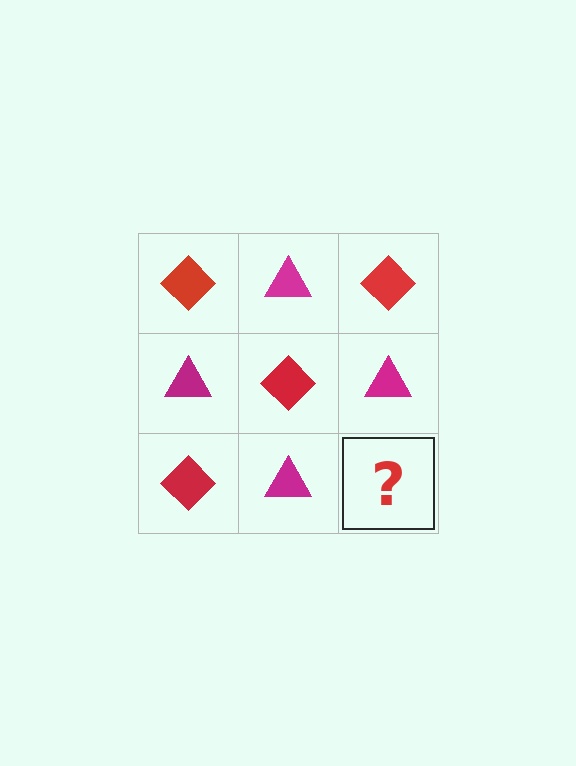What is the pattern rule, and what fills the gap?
The rule is that it alternates red diamond and magenta triangle in a checkerboard pattern. The gap should be filled with a red diamond.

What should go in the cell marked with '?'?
The missing cell should contain a red diamond.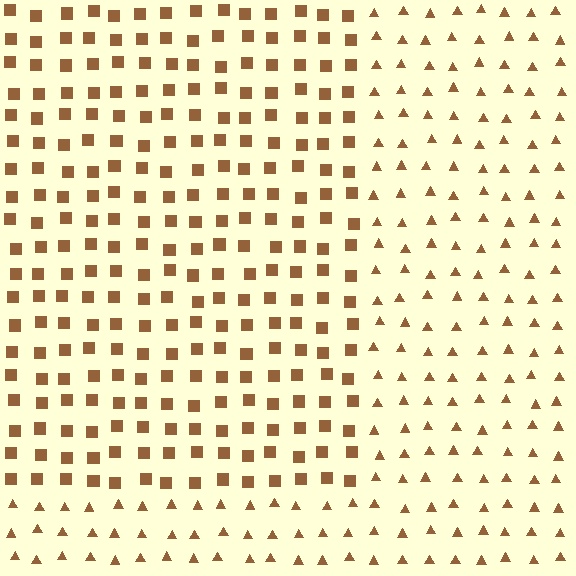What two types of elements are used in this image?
The image uses squares inside the rectangle region and triangles outside it.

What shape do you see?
I see a rectangle.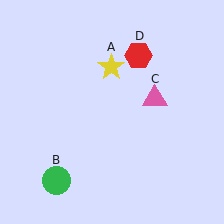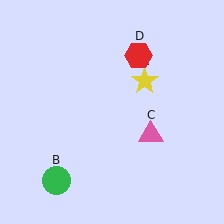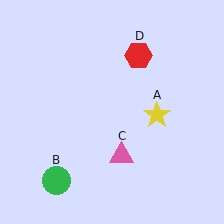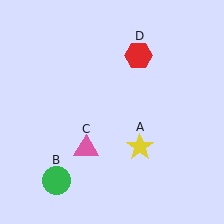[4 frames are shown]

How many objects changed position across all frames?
2 objects changed position: yellow star (object A), pink triangle (object C).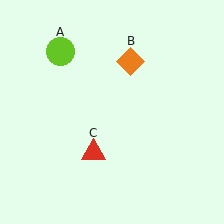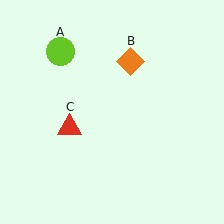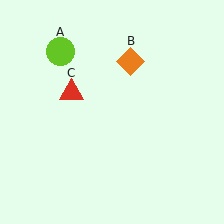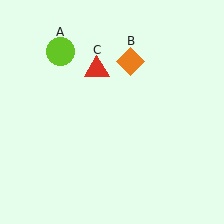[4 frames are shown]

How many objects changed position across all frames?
1 object changed position: red triangle (object C).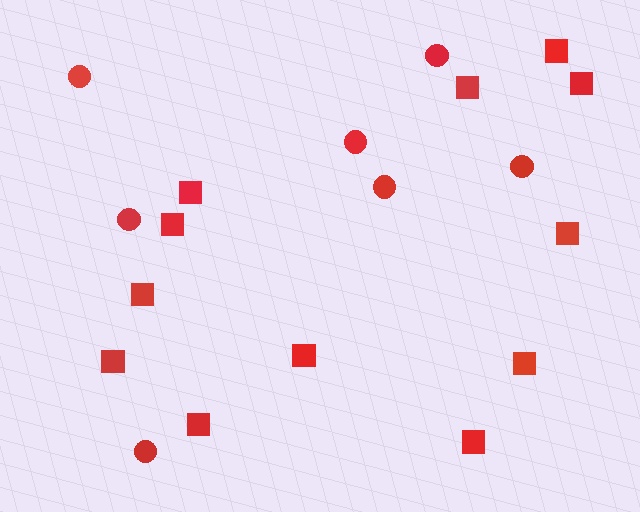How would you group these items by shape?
There are 2 groups: one group of circles (7) and one group of squares (12).